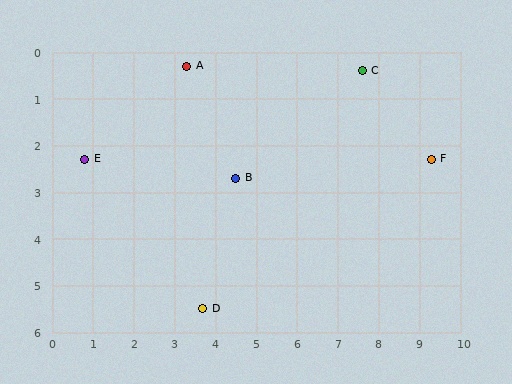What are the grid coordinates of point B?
Point B is at approximately (4.5, 2.7).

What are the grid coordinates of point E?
Point E is at approximately (0.8, 2.3).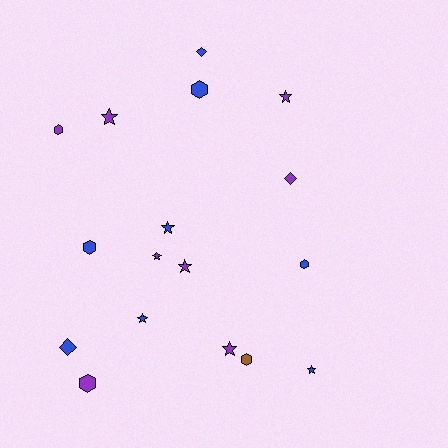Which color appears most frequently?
Purple, with 8 objects.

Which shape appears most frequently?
Star, with 8 objects.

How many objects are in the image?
There are 17 objects.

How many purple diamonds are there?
There is 1 purple diamond.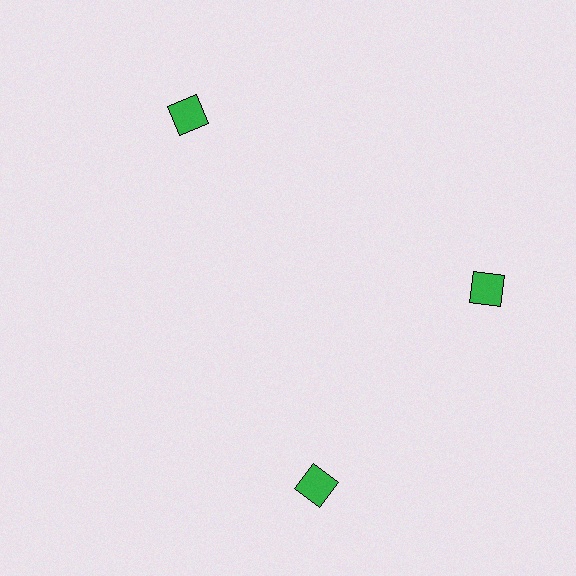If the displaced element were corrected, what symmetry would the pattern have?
It would have 3-fold rotational symmetry — the pattern would map onto itself every 120 degrees.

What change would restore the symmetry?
The symmetry would be restored by rotating it back into even spacing with its neighbors so that all 3 squares sit at equal angles and equal distance from the center.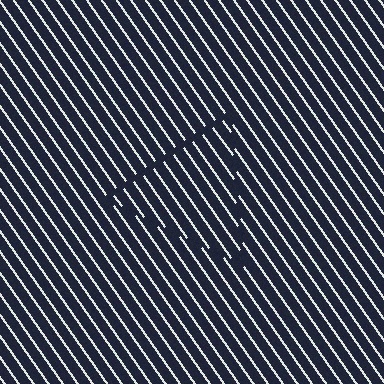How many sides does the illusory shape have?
3 sides — the line-ends trace a triangle.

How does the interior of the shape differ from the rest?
The interior of the shape contains the same grating, shifted by half a period — the contour is defined by the phase discontinuity where line-ends from the inner and outer gratings abut.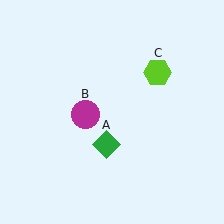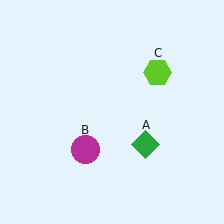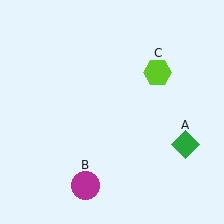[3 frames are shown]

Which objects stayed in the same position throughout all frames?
Lime hexagon (object C) remained stationary.